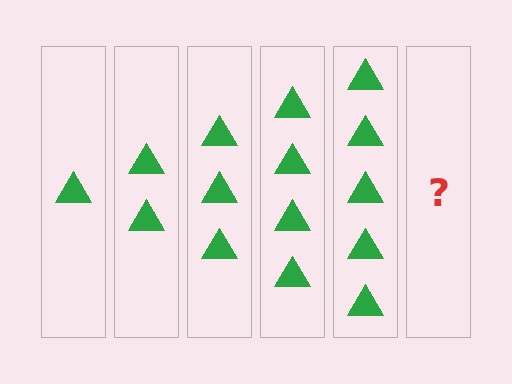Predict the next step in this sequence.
The next step is 6 triangles.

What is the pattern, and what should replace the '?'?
The pattern is that each step adds one more triangle. The '?' should be 6 triangles.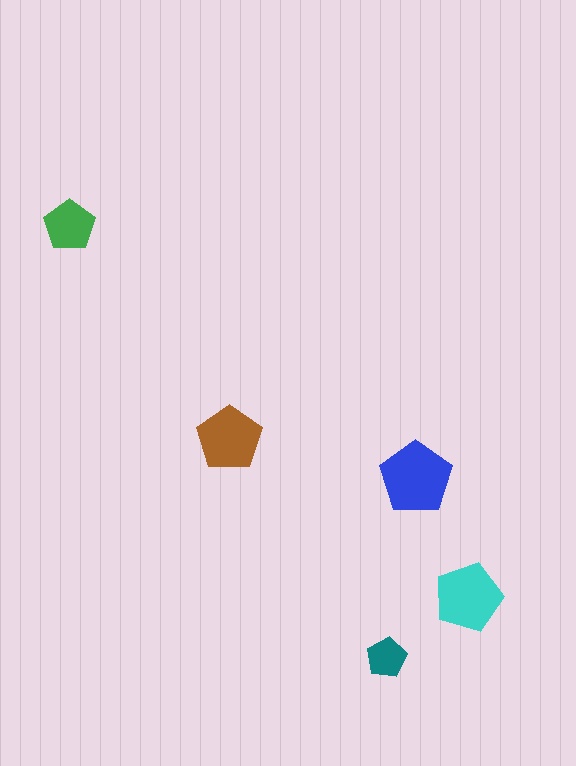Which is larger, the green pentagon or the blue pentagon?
The blue one.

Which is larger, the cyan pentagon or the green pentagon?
The cyan one.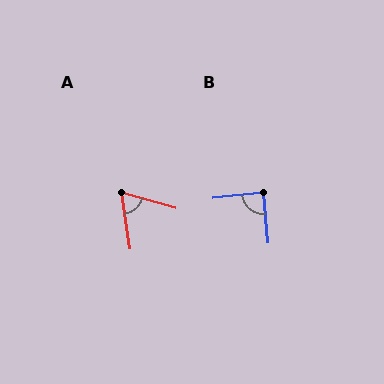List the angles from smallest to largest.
A (66°), B (89°).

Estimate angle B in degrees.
Approximately 89 degrees.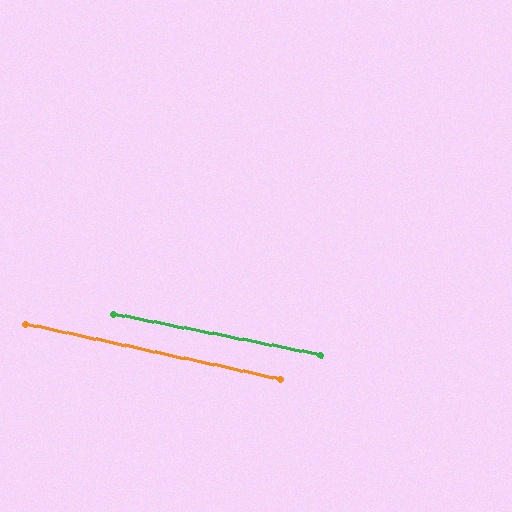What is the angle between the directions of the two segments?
Approximately 1 degree.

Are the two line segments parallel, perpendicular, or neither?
Parallel — their directions differ by only 1.3°.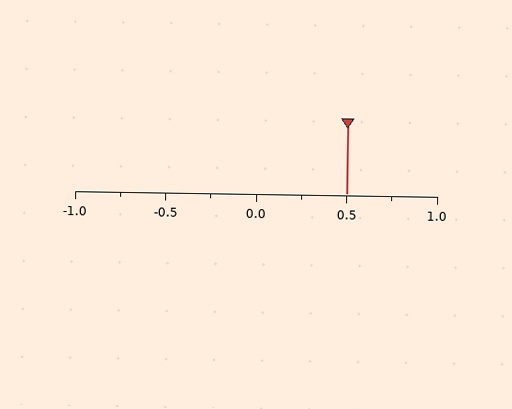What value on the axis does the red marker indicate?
The marker indicates approximately 0.5.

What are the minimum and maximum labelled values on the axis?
The axis runs from -1.0 to 1.0.